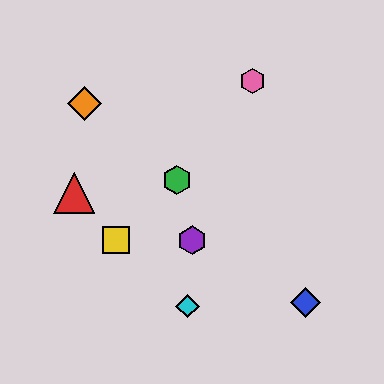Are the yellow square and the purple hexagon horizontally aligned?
Yes, both are at y≈240.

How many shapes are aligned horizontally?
2 shapes (the yellow square, the purple hexagon) are aligned horizontally.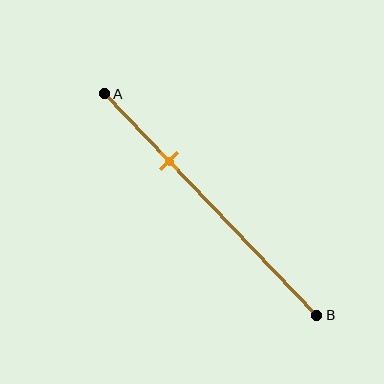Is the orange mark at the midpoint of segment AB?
No, the mark is at about 30% from A, not at the 50% midpoint.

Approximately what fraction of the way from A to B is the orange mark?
The orange mark is approximately 30% of the way from A to B.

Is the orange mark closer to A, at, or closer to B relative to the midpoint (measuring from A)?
The orange mark is closer to point A than the midpoint of segment AB.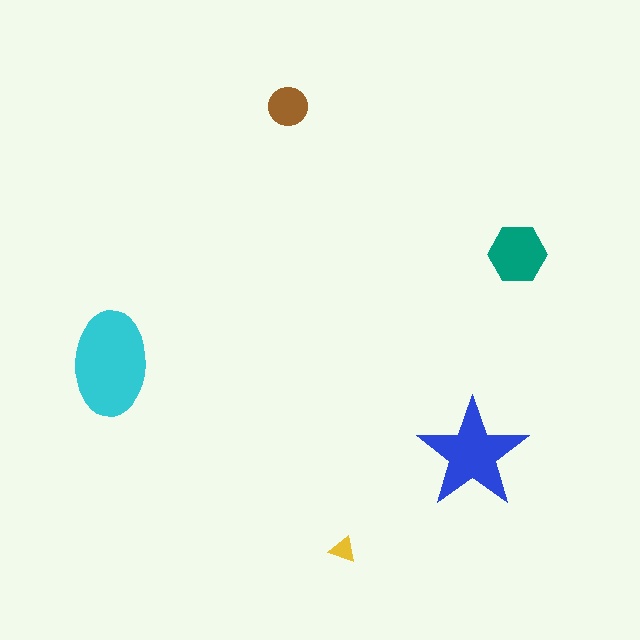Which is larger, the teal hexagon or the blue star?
The blue star.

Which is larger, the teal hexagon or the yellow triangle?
The teal hexagon.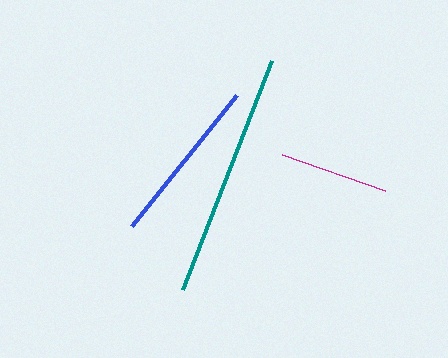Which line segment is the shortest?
The magenta line is the shortest at approximately 109 pixels.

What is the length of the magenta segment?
The magenta segment is approximately 109 pixels long.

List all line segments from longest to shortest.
From longest to shortest: teal, blue, magenta.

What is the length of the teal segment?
The teal segment is approximately 245 pixels long.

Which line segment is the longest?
The teal line is the longest at approximately 245 pixels.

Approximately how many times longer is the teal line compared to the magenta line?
The teal line is approximately 2.3 times the length of the magenta line.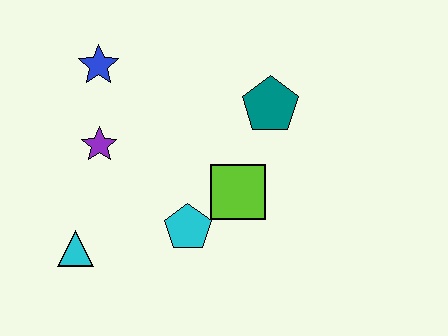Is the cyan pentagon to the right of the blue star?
Yes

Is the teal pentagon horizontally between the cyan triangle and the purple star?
No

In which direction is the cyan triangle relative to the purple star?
The cyan triangle is below the purple star.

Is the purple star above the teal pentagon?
No